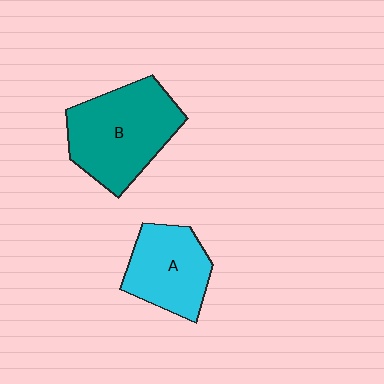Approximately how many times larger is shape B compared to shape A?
Approximately 1.4 times.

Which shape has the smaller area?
Shape A (cyan).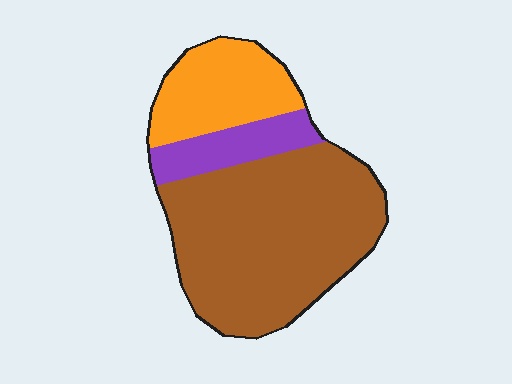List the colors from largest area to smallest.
From largest to smallest: brown, orange, purple.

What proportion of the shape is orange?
Orange covers 23% of the shape.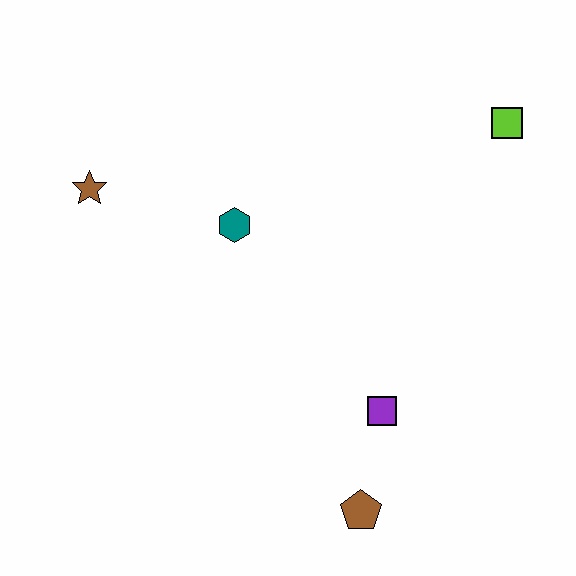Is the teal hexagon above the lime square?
No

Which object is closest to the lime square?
The teal hexagon is closest to the lime square.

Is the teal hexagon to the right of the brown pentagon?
No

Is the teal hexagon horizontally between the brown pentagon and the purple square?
No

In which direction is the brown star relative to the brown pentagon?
The brown star is above the brown pentagon.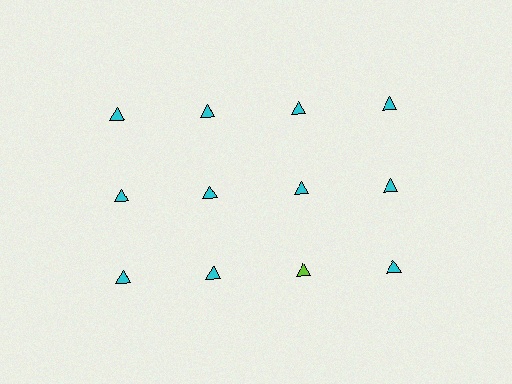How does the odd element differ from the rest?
It has a different color: lime instead of cyan.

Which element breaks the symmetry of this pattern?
The lime triangle in the third row, center column breaks the symmetry. All other shapes are cyan triangles.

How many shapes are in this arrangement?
There are 12 shapes arranged in a grid pattern.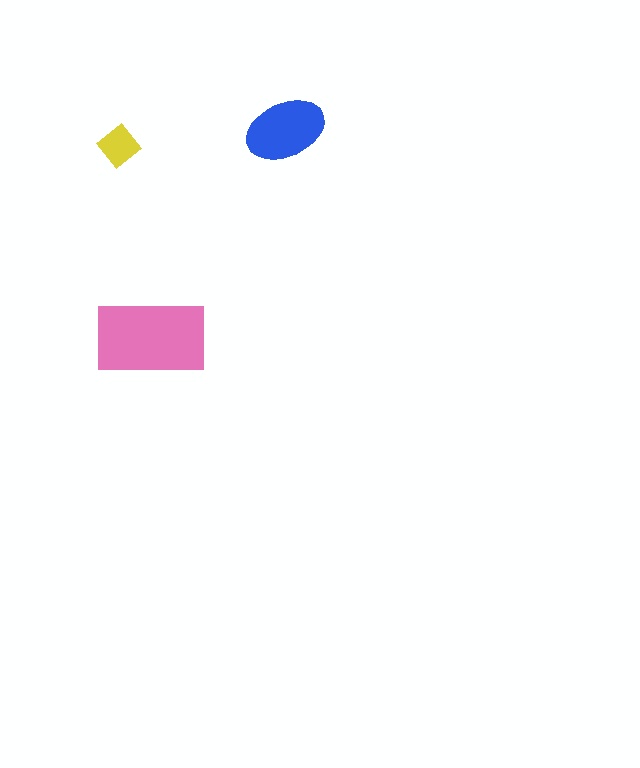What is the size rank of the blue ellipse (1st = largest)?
2nd.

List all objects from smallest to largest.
The yellow diamond, the blue ellipse, the pink rectangle.